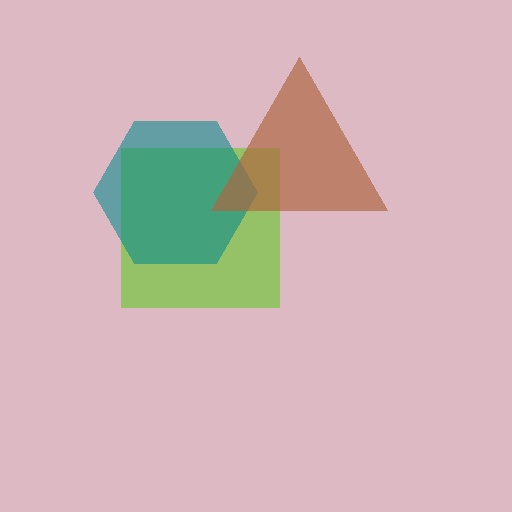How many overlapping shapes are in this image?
There are 3 overlapping shapes in the image.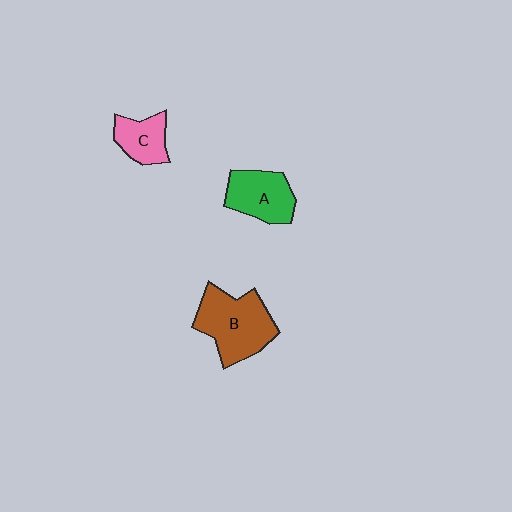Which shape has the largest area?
Shape B (brown).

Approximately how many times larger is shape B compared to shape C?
Approximately 1.9 times.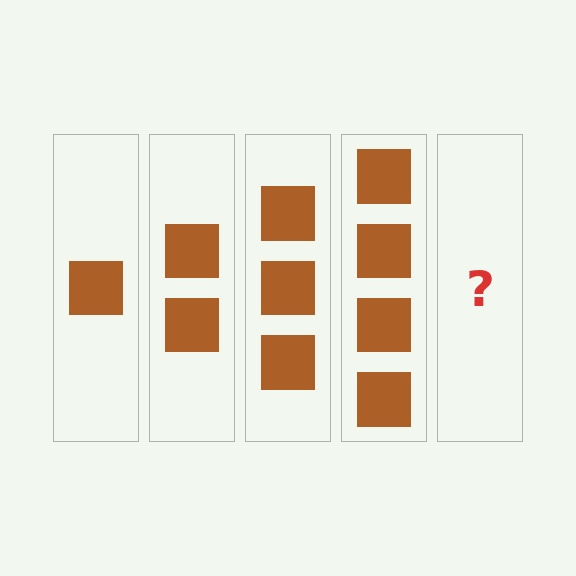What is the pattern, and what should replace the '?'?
The pattern is that each step adds one more square. The '?' should be 5 squares.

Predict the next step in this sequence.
The next step is 5 squares.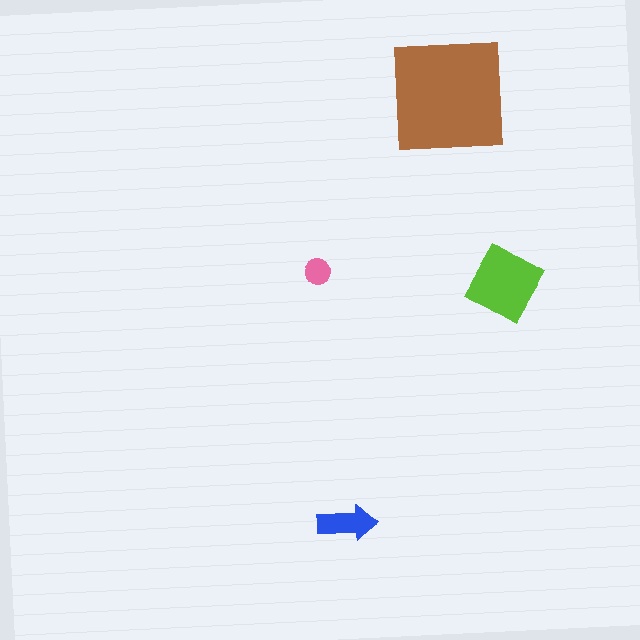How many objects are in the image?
There are 4 objects in the image.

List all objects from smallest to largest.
The pink circle, the blue arrow, the lime diamond, the brown square.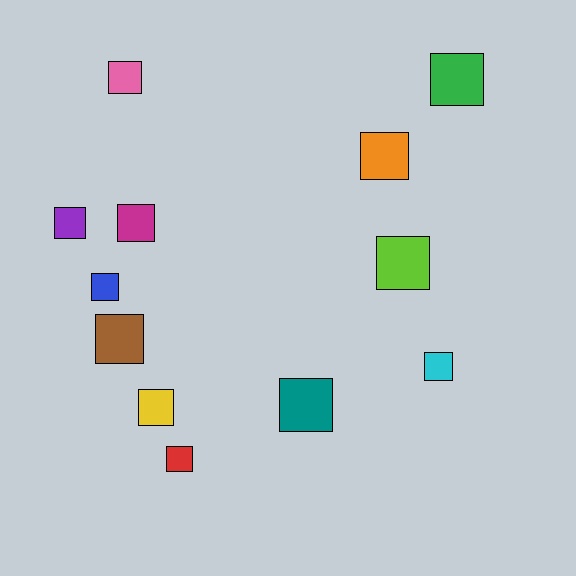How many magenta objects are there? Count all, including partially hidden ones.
There is 1 magenta object.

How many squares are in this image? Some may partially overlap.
There are 12 squares.